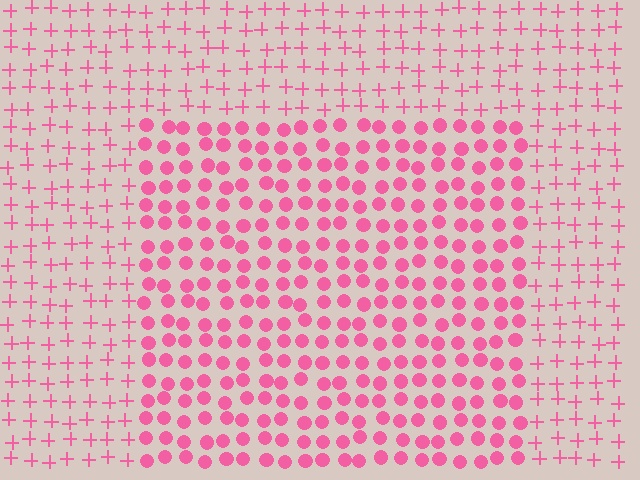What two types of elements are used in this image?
The image uses circles inside the rectangle region and plus signs outside it.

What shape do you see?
I see a rectangle.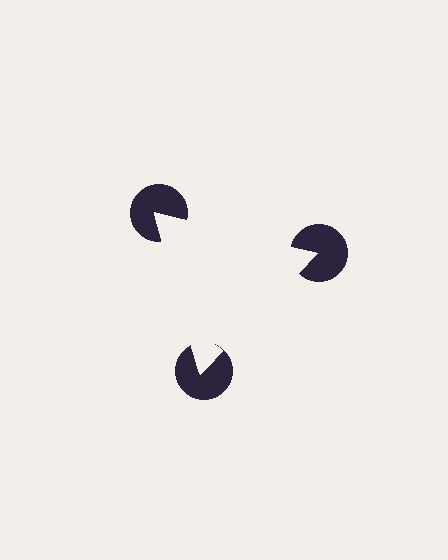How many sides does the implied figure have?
3 sides.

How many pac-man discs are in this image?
There are 3 — one at each vertex of the illusory triangle.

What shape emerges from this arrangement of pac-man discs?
An illusory triangle — its edges are inferred from the aligned wedge cuts in the pac-man discs, not physically drawn.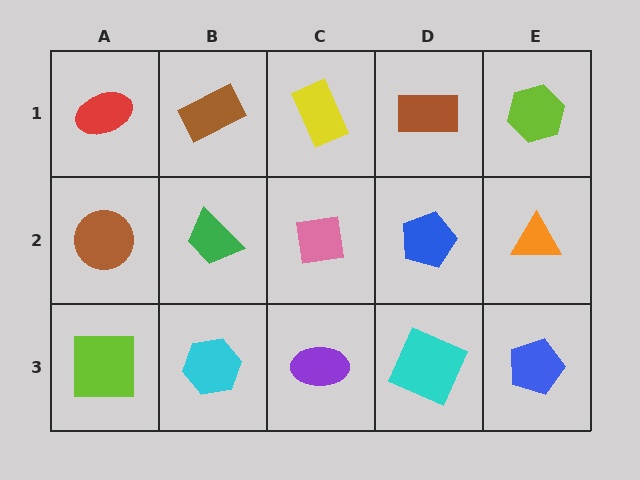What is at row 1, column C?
A yellow rectangle.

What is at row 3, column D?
A cyan square.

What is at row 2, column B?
A green trapezoid.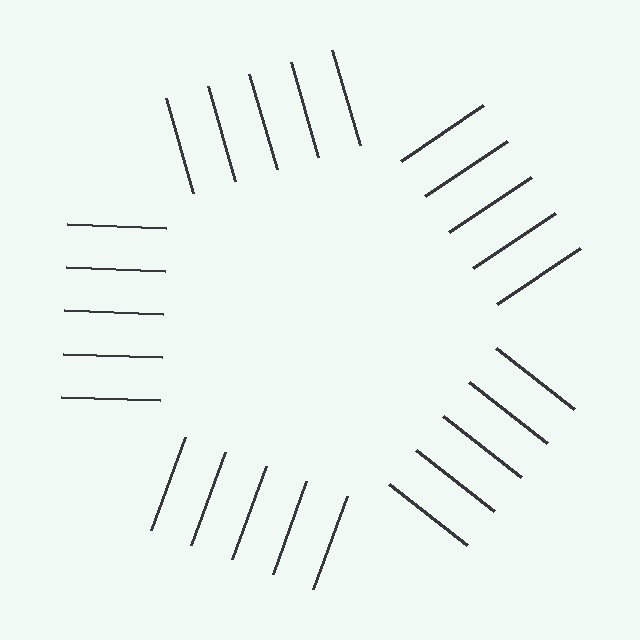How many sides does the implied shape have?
5 sides — the line-ends trace a pentagon.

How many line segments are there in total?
25 — 5 along each of the 5 edges.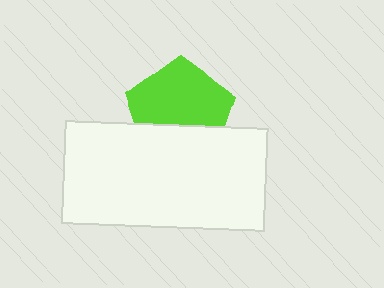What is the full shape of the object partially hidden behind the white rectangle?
The partially hidden object is a lime pentagon.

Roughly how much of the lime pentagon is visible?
Most of it is visible (roughly 66%).